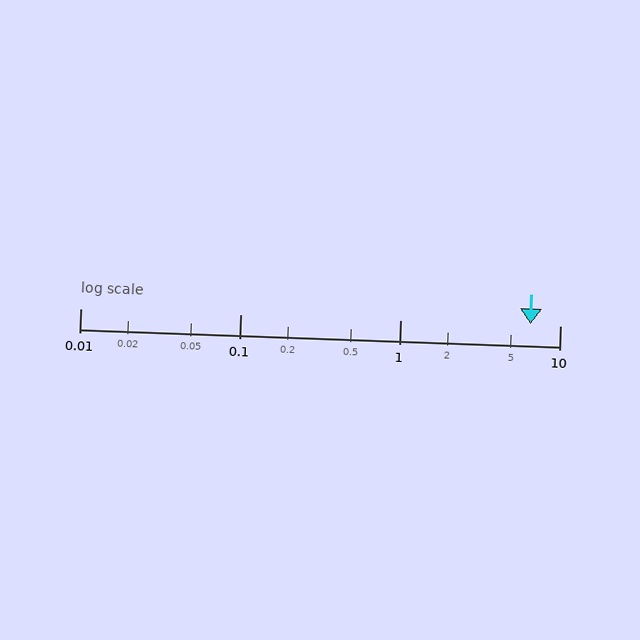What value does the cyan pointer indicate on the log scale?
The pointer indicates approximately 6.5.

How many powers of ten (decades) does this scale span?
The scale spans 3 decades, from 0.01 to 10.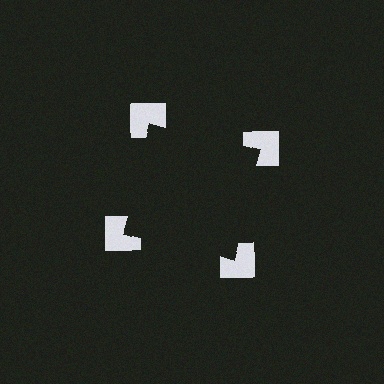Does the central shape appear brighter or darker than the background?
It typically appears slightly darker than the background, even though no actual brightness change is drawn.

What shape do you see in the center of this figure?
An illusory square — its edges are inferred from the aligned wedge cuts in the notched squares, not physically drawn.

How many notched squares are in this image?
There are 4 — one at each vertex of the illusory square.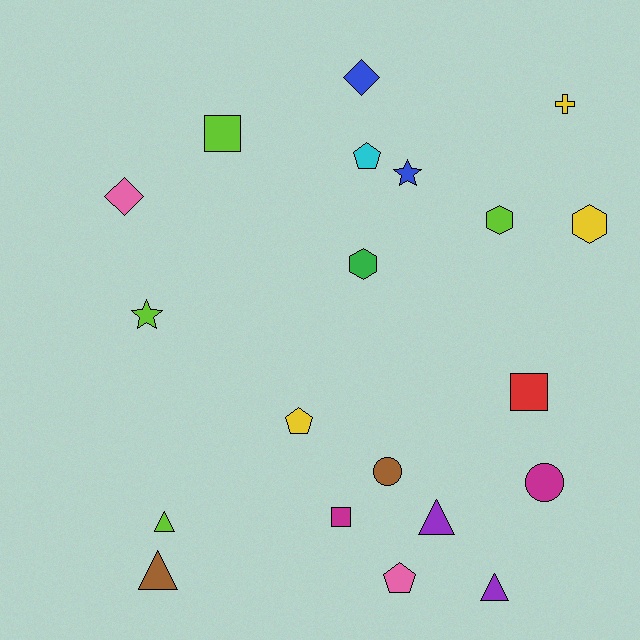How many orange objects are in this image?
There are no orange objects.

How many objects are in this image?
There are 20 objects.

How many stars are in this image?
There are 2 stars.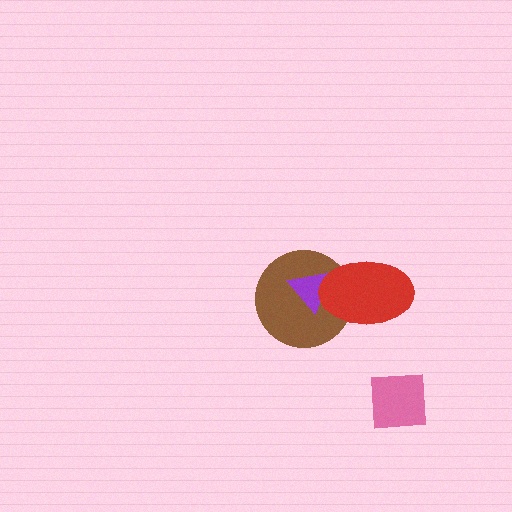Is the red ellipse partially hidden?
No, no other shape covers it.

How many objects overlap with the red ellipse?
2 objects overlap with the red ellipse.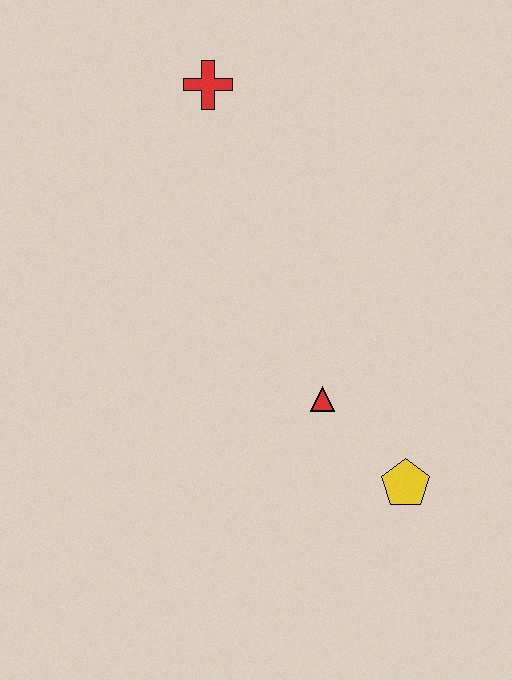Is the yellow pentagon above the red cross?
No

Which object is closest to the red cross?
The red triangle is closest to the red cross.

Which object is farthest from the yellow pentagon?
The red cross is farthest from the yellow pentagon.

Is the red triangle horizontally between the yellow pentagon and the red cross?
Yes